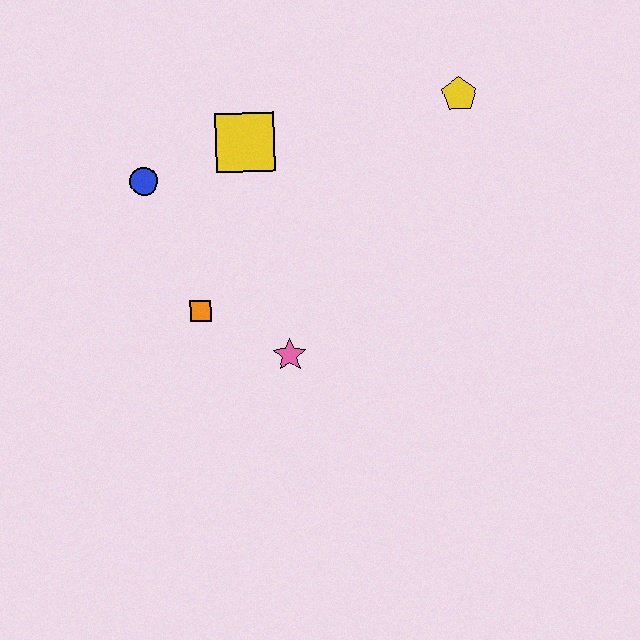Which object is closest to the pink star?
The orange square is closest to the pink star.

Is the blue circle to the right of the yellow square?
No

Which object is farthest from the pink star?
The yellow pentagon is farthest from the pink star.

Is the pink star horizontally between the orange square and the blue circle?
No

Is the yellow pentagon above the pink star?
Yes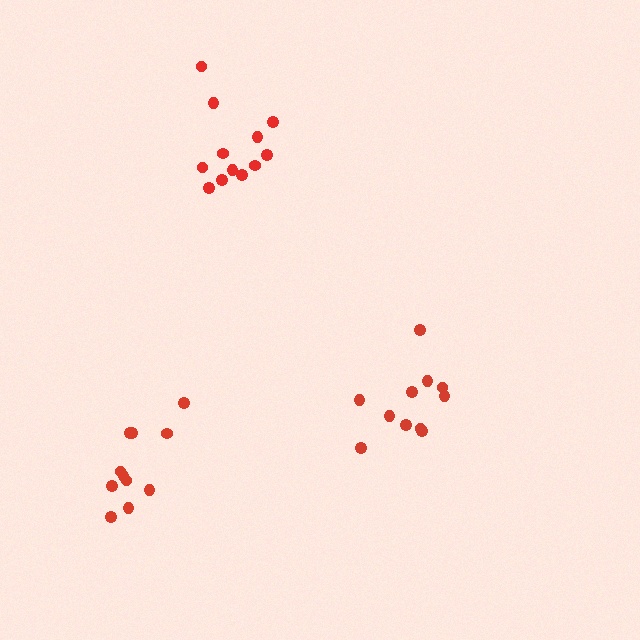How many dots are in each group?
Group 1: 12 dots, Group 2: 11 dots, Group 3: 11 dots (34 total).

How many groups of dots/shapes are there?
There are 3 groups.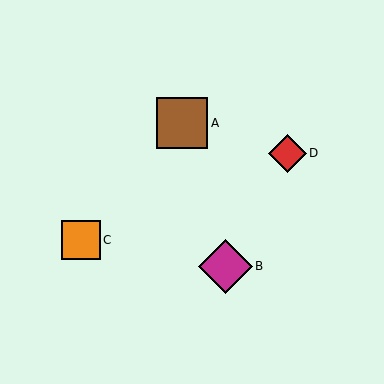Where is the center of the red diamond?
The center of the red diamond is at (287, 153).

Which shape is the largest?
The magenta diamond (labeled B) is the largest.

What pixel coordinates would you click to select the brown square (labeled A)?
Click at (182, 123) to select the brown square A.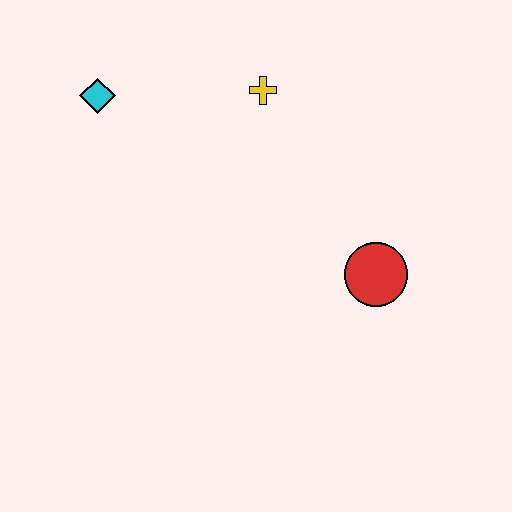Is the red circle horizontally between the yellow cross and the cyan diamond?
No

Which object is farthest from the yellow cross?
The red circle is farthest from the yellow cross.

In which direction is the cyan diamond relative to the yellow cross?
The cyan diamond is to the left of the yellow cross.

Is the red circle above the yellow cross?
No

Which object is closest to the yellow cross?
The cyan diamond is closest to the yellow cross.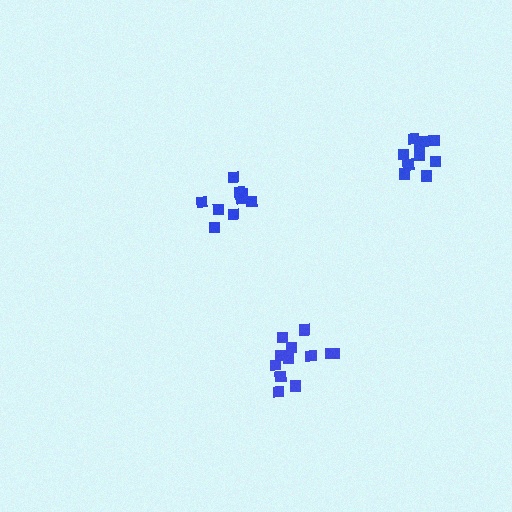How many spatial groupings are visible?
There are 3 spatial groupings.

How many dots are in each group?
Group 1: 11 dots, Group 2: 10 dots, Group 3: 12 dots (33 total).